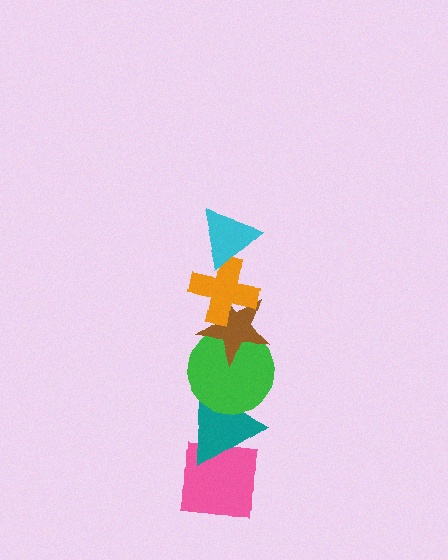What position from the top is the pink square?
The pink square is 6th from the top.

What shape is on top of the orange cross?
The cyan triangle is on top of the orange cross.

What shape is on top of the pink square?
The teal triangle is on top of the pink square.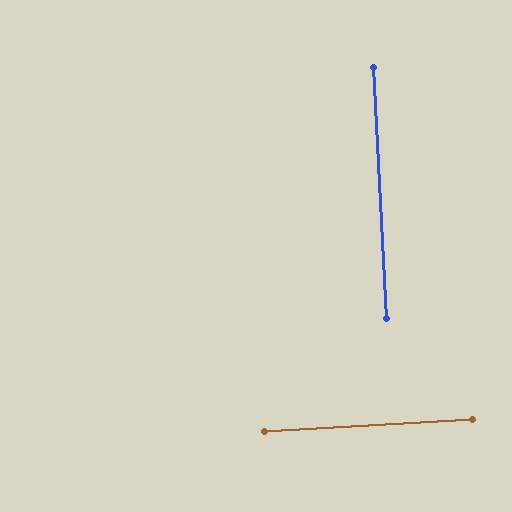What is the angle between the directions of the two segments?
Approximately 90 degrees.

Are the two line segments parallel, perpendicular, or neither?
Perpendicular — they meet at approximately 90°.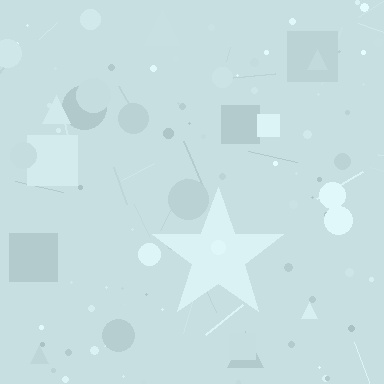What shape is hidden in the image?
A star is hidden in the image.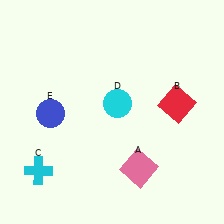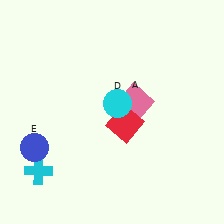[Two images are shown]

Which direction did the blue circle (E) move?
The blue circle (E) moved down.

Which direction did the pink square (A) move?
The pink square (A) moved up.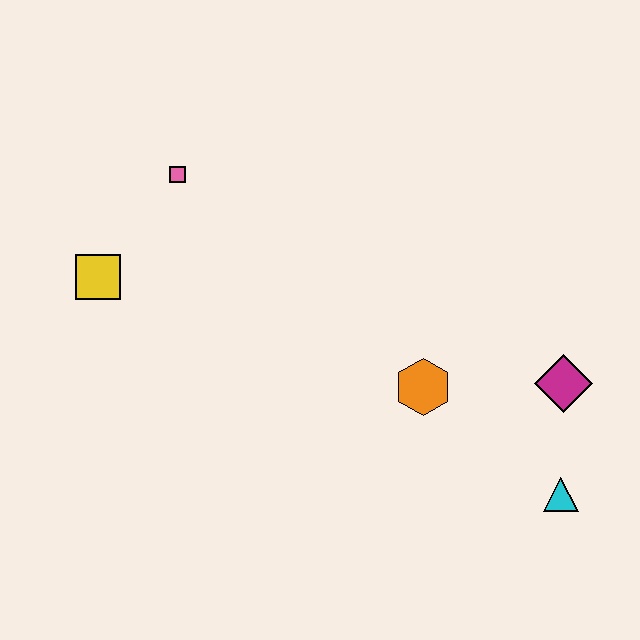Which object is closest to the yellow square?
The pink square is closest to the yellow square.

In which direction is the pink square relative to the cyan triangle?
The pink square is to the left of the cyan triangle.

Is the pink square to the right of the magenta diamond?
No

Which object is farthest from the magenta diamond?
The yellow square is farthest from the magenta diamond.